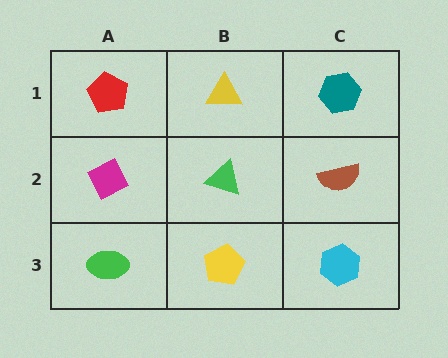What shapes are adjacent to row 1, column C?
A brown semicircle (row 2, column C), a yellow triangle (row 1, column B).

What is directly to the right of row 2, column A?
A green triangle.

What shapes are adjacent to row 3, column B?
A green triangle (row 2, column B), a green ellipse (row 3, column A), a cyan hexagon (row 3, column C).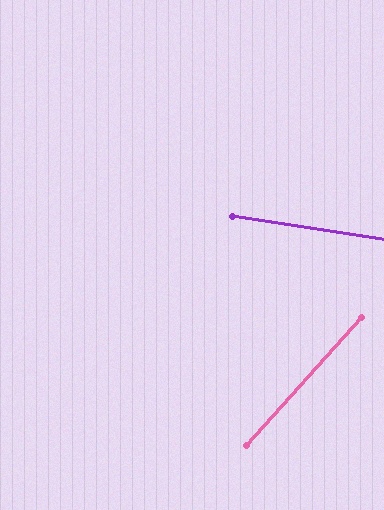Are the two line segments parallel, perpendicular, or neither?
Neither parallel nor perpendicular — they differ by about 57°.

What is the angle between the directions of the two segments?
Approximately 57 degrees.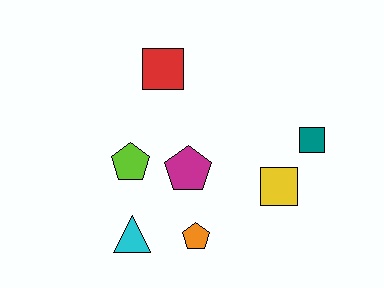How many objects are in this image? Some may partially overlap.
There are 7 objects.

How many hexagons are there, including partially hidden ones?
There are no hexagons.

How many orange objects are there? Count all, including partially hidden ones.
There is 1 orange object.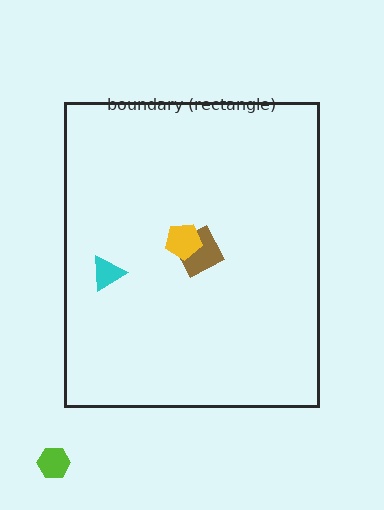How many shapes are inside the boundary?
3 inside, 1 outside.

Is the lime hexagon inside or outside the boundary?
Outside.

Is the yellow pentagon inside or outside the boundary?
Inside.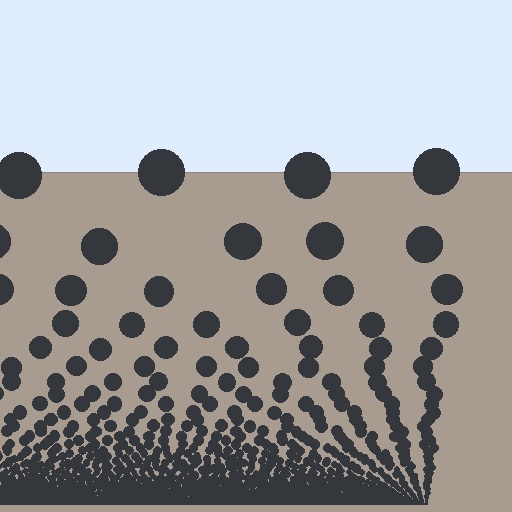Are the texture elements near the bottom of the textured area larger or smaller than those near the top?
Smaller. The gradient is inverted — elements near the bottom are smaller and denser.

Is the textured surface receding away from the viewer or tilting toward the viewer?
The surface appears to tilt toward the viewer. Texture elements get larger and sparser toward the top.